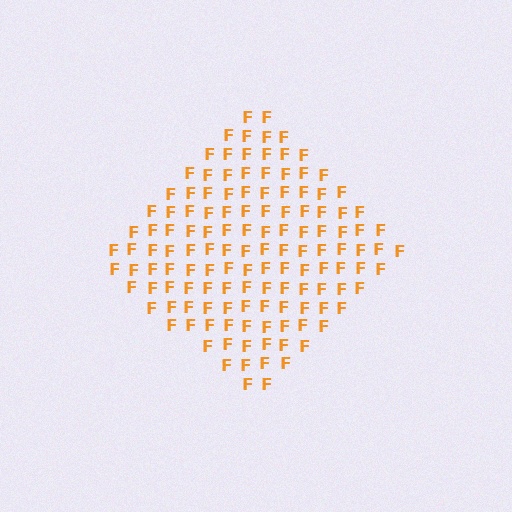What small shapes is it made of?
It is made of small letter F's.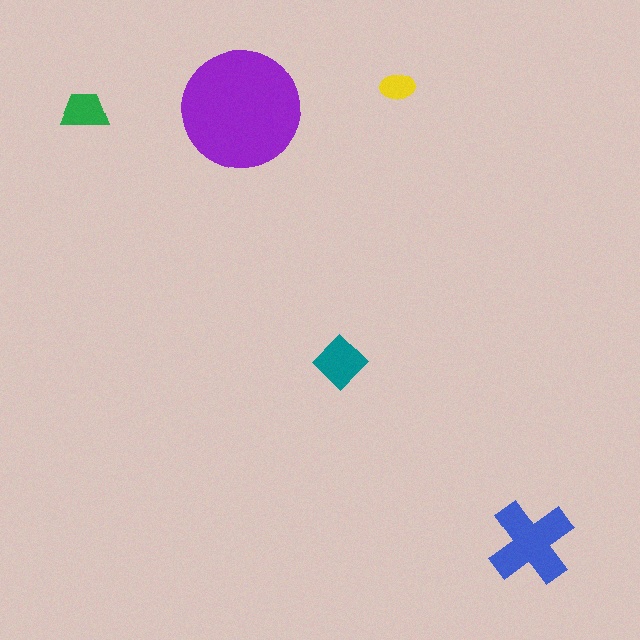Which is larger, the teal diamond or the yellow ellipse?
The teal diamond.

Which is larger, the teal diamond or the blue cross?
The blue cross.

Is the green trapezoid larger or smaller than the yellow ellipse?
Larger.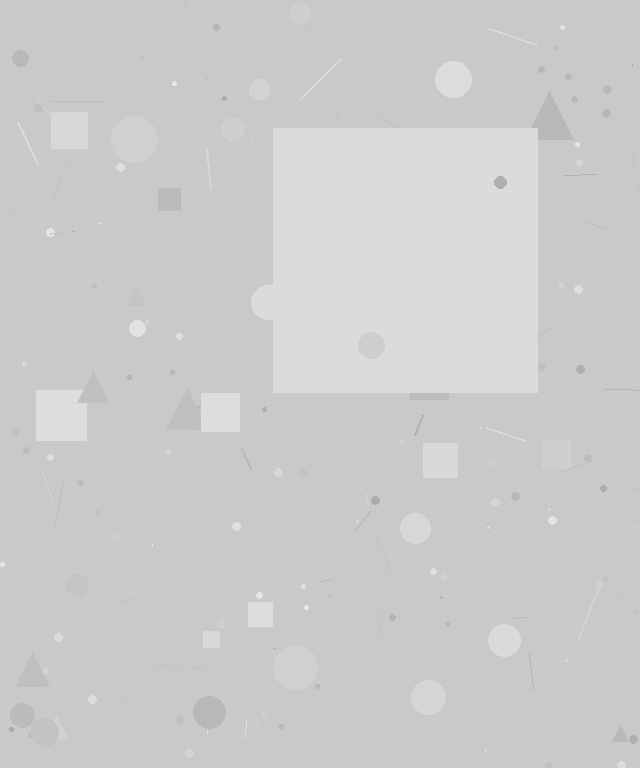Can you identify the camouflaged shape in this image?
The camouflaged shape is a square.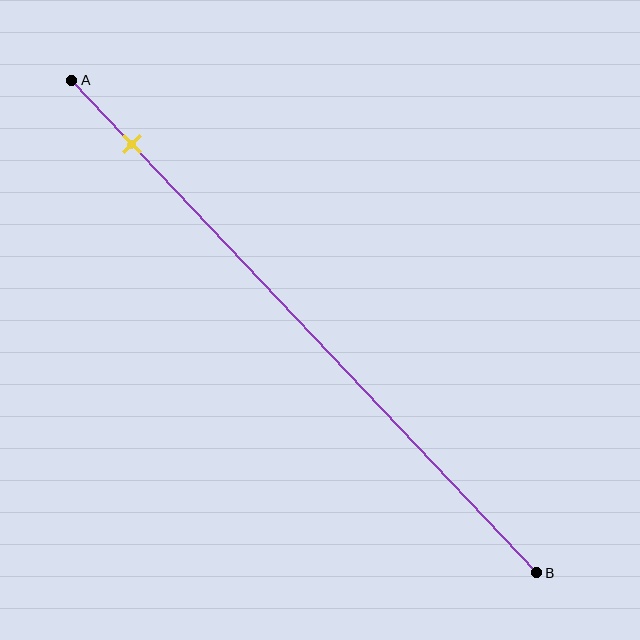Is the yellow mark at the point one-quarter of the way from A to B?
No, the mark is at about 15% from A, not at the 25% one-quarter point.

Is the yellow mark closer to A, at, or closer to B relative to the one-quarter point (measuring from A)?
The yellow mark is closer to point A than the one-quarter point of segment AB.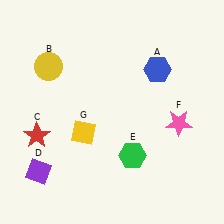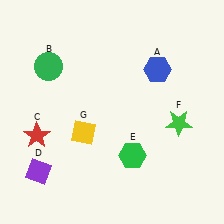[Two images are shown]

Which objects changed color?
B changed from yellow to green. F changed from pink to green.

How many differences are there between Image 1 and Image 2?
There are 2 differences between the two images.